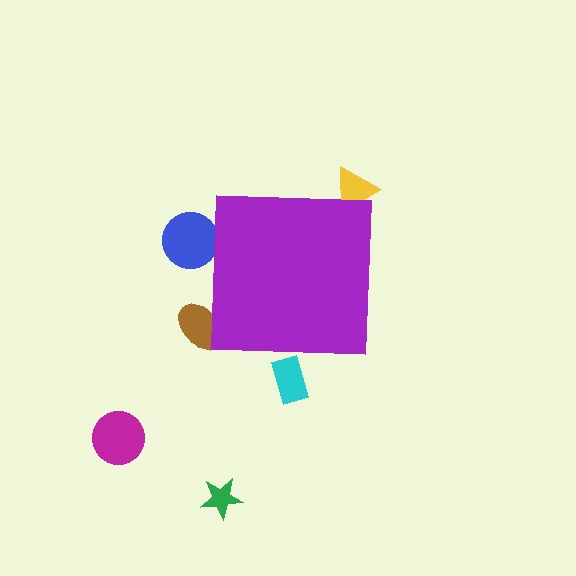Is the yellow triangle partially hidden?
Yes, the yellow triangle is partially hidden behind the purple square.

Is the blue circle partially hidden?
Yes, the blue circle is partially hidden behind the purple square.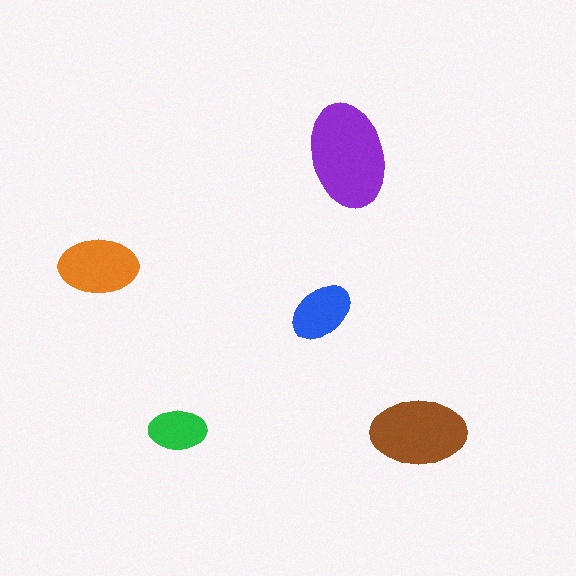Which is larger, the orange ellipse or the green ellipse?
The orange one.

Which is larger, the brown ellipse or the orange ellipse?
The brown one.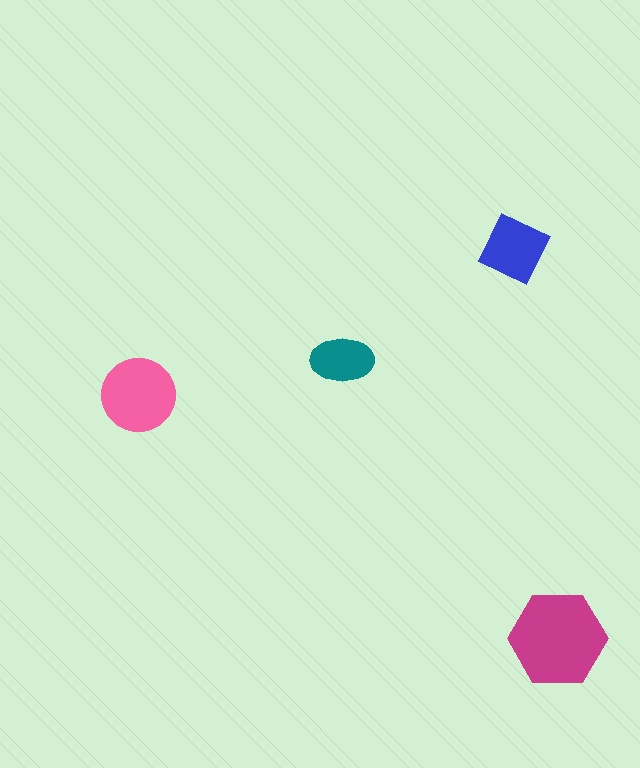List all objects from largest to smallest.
The magenta hexagon, the pink circle, the blue diamond, the teal ellipse.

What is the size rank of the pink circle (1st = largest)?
2nd.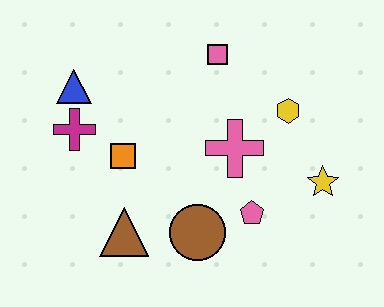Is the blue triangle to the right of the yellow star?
No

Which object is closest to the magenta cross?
The blue triangle is closest to the magenta cross.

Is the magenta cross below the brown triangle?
No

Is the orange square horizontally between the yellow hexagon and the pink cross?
No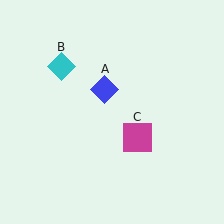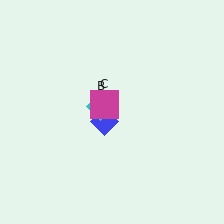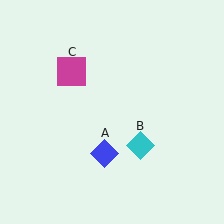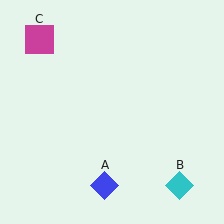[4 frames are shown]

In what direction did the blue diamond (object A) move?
The blue diamond (object A) moved down.